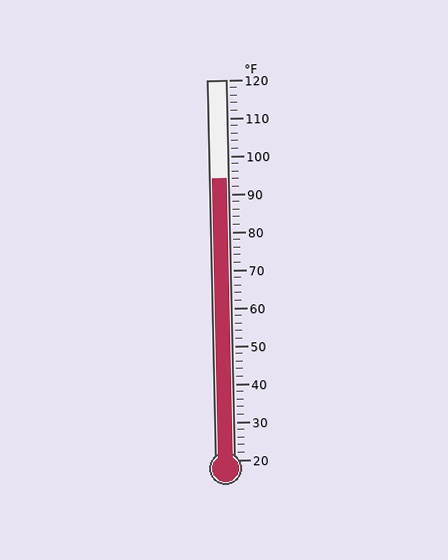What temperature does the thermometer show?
The thermometer shows approximately 94°F.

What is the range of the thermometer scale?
The thermometer scale ranges from 20°F to 120°F.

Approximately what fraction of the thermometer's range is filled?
The thermometer is filled to approximately 75% of its range.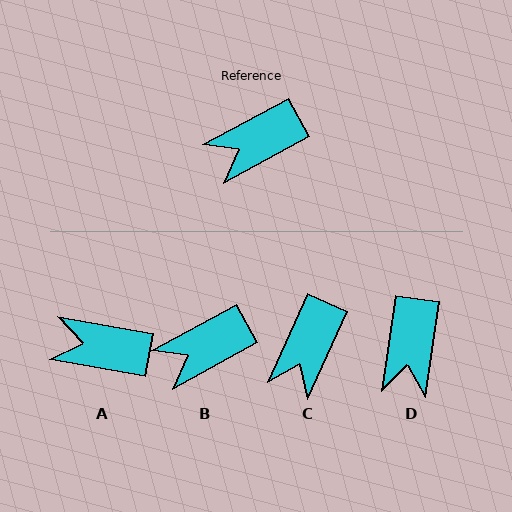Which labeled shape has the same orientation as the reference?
B.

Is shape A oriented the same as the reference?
No, it is off by about 39 degrees.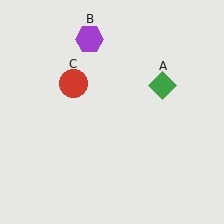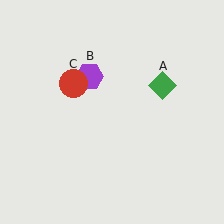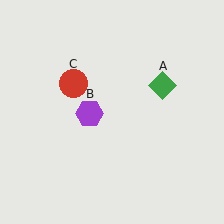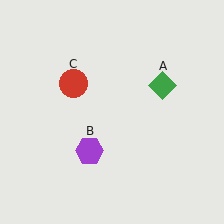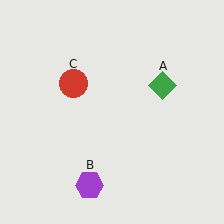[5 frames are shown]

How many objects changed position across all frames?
1 object changed position: purple hexagon (object B).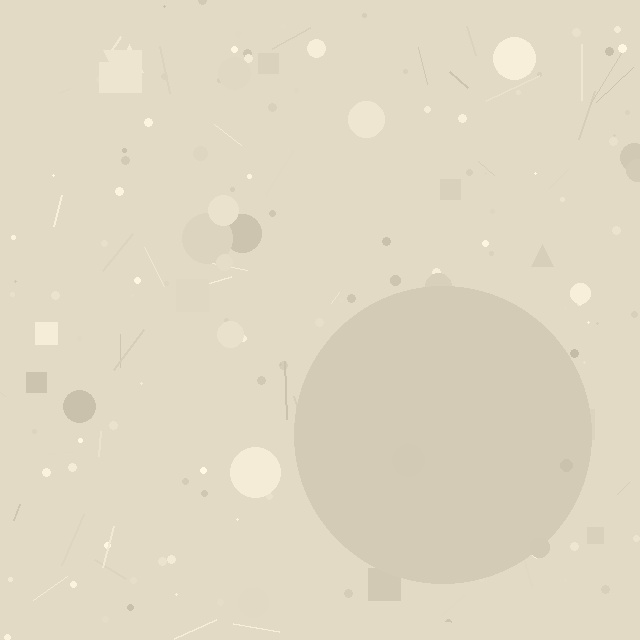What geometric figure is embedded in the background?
A circle is embedded in the background.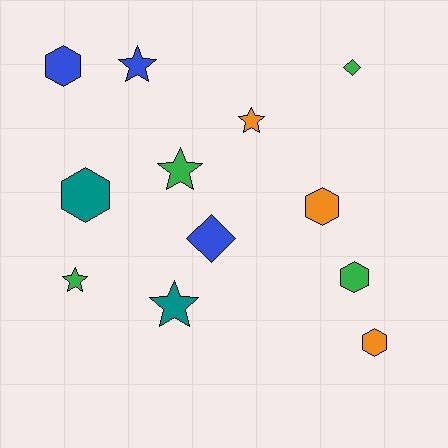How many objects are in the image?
There are 12 objects.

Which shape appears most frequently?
Hexagon, with 5 objects.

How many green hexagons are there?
There is 1 green hexagon.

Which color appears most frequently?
Green, with 4 objects.